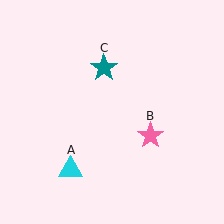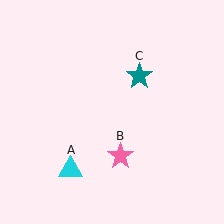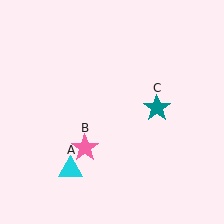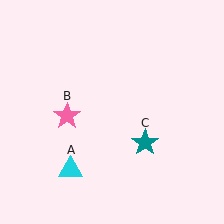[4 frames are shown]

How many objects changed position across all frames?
2 objects changed position: pink star (object B), teal star (object C).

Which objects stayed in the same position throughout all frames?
Cyan triangle (object A) remained stationary.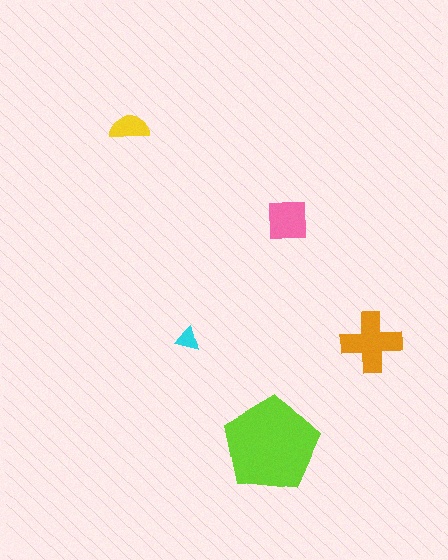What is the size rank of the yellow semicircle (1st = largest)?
4th.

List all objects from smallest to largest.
The cyan triangle, the yellow semicircle, the pink square, the orange cross, the lime pentagon.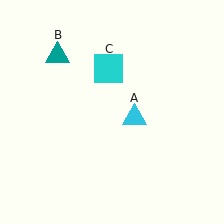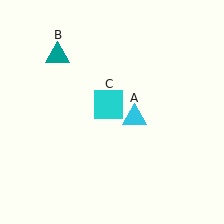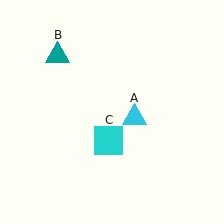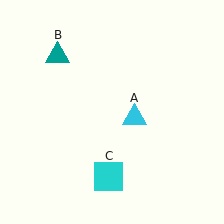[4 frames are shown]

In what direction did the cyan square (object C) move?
The cyan square (object C) moved down.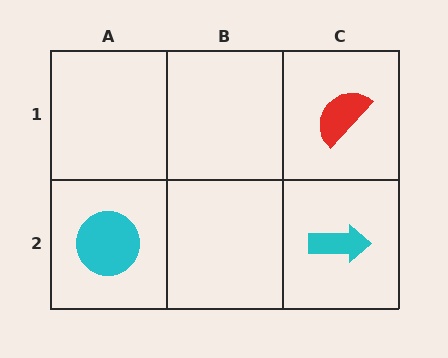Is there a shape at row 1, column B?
No, that cell is empty.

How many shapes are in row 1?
1 shape.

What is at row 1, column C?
A red semicircle.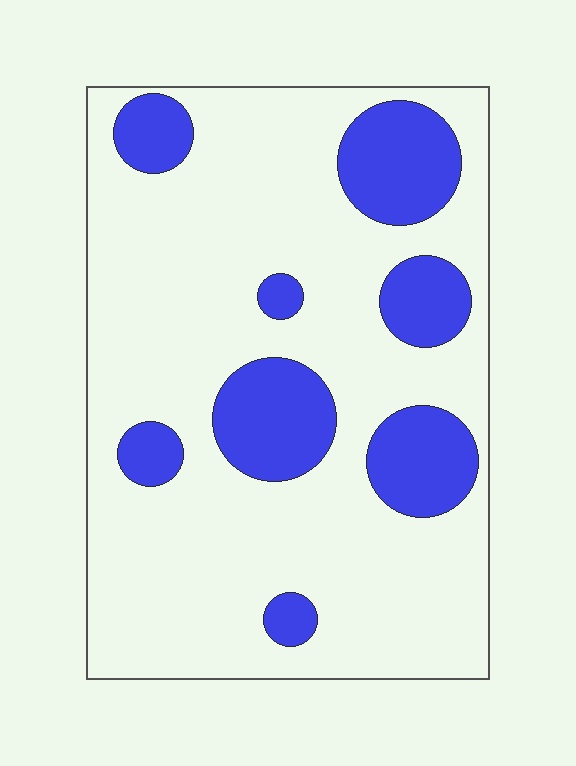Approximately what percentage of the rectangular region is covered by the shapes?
Approximately 25%.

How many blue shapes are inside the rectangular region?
8.